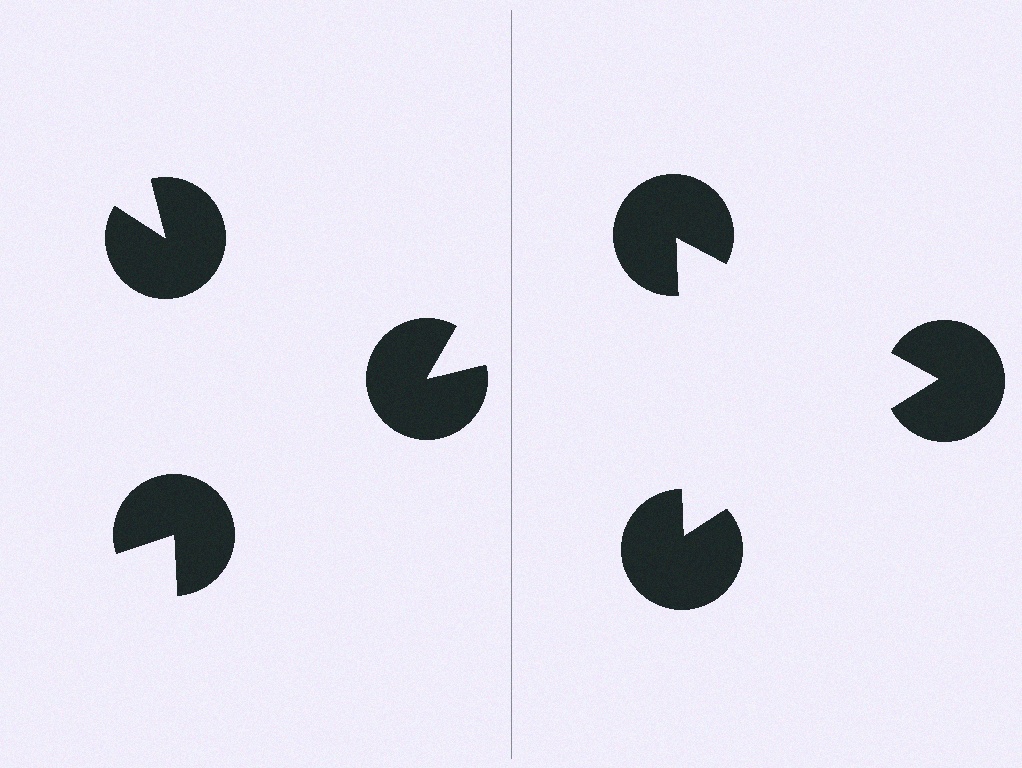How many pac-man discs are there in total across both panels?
6 — 3 on each side.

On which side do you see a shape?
An illusory triangle appears on the right side. On the left side the wedge cuts are rotated, so no coherent shape forms.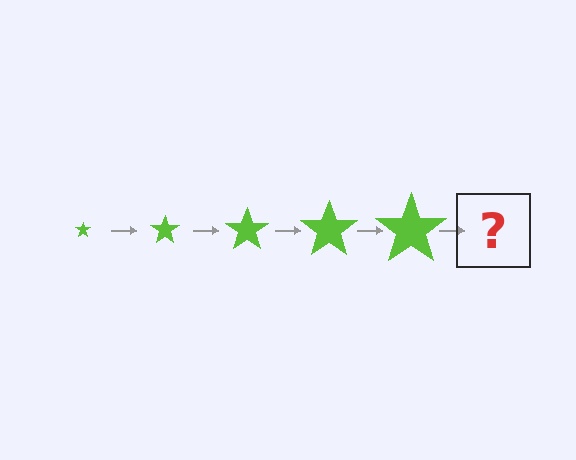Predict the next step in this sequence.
The next step is a lime star, larger than the previous one.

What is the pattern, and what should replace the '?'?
The pattern is that the star gets progressively larger each step. The '?' should be a lime star, larger than the previous one.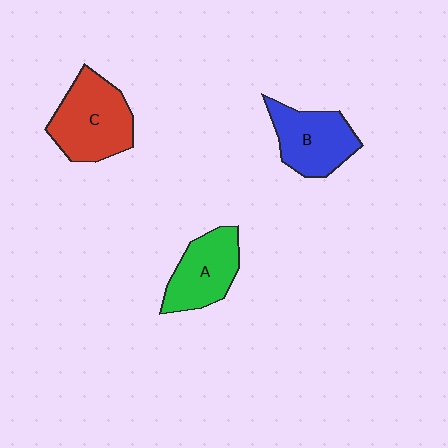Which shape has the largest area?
Shape C (red).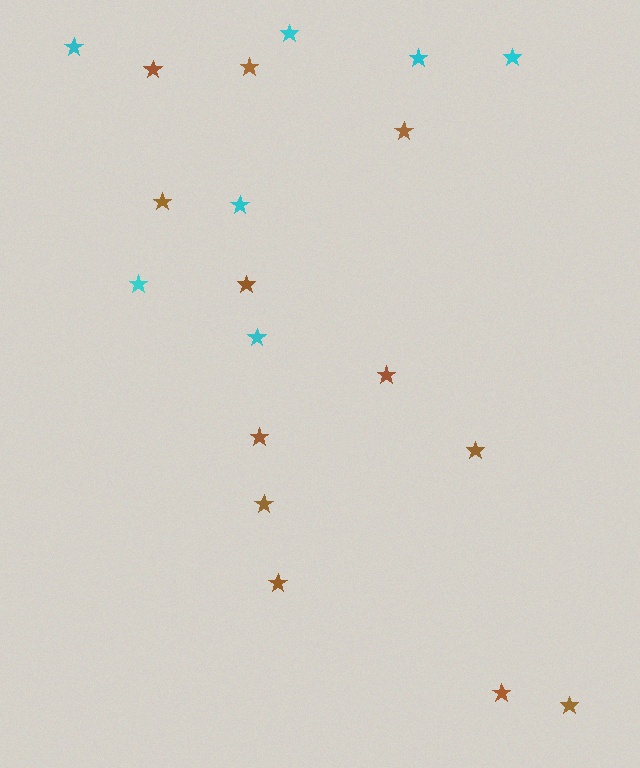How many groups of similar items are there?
There are 2 groups: one group of cyan stars (7) and one group of brown stars (12).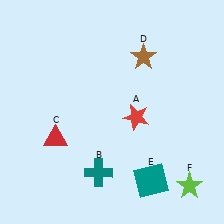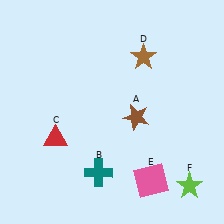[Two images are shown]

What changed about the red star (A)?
In Image 1, A is red. In Image 2, it changed to brown.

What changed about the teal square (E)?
In Image 1, E is teal. In Image 2, it changed to pink.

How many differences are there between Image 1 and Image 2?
There are 2 differences between the two images.